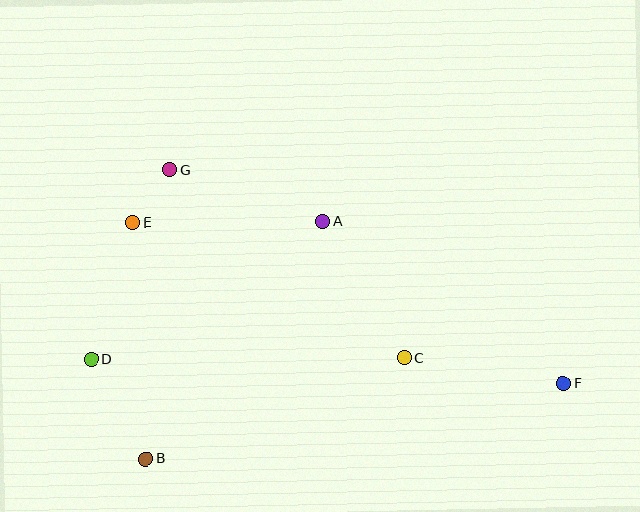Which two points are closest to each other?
Points E and G are closest to each other.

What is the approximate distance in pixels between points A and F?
The distance between A and F is approximately 290 pixels.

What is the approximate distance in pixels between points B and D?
The distance between B and D is approximately 113 pixels.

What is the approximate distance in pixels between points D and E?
The distance between D and E is approximately 143 pixels.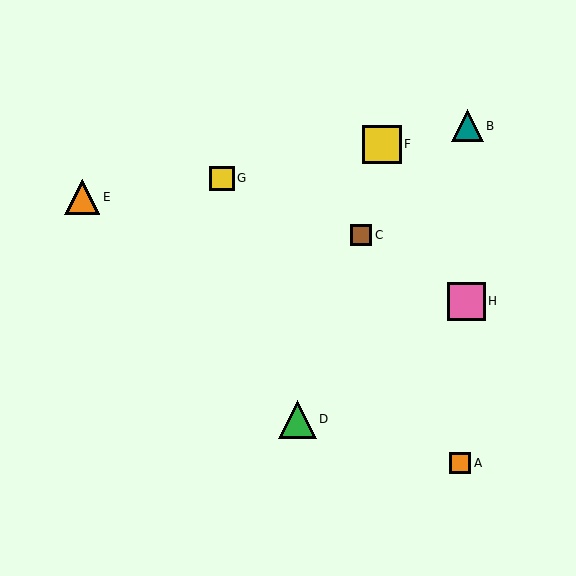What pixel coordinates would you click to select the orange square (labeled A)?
Click at (460, 463) to select the orange square A.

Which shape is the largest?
The yellow square (labeled F) is the largest.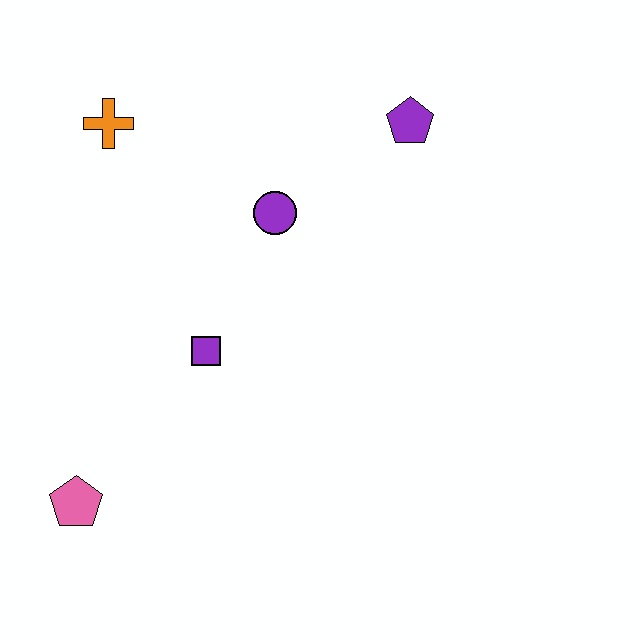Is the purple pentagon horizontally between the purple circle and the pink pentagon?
No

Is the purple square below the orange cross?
Yes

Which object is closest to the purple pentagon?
The purple circle is closest to the purple pentagon.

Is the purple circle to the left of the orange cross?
No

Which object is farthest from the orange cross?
The pink pentagon is farthest from the orange cross.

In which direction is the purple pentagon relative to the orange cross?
The purple pentagon is to the right of the orange cross.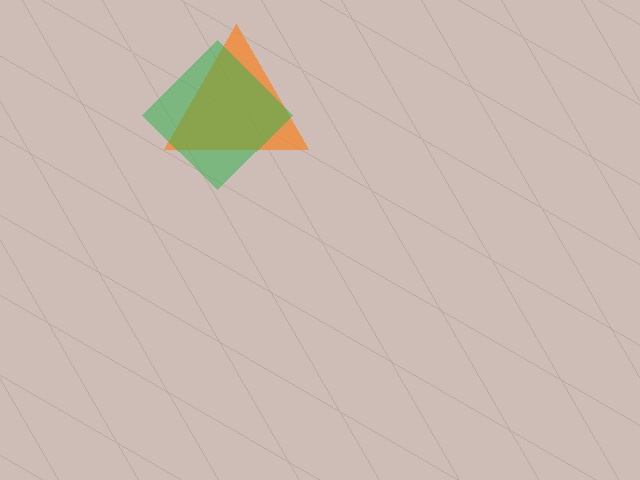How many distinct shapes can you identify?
There are 2 distinct shapes: an orange triangle, a green diamond.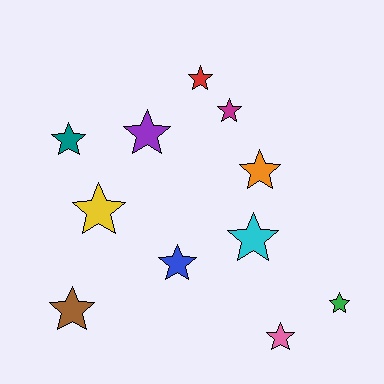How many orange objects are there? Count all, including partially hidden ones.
There is 1 orange object.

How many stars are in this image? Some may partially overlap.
There are 11 stars.